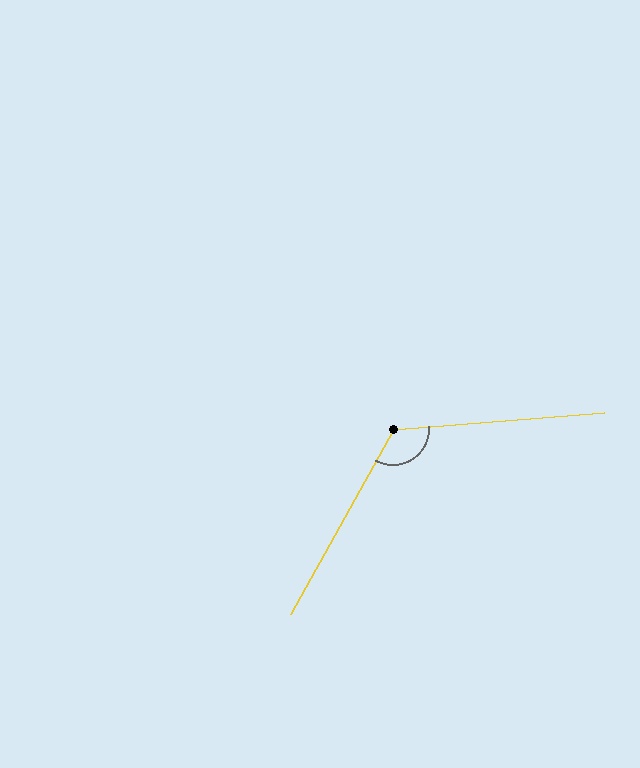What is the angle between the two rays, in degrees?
Approximately 124 degrees.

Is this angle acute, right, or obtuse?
It is obtuse.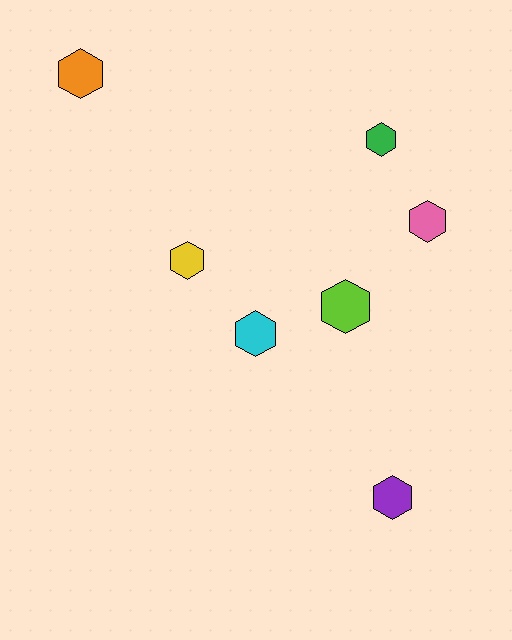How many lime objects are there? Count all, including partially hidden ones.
There is 1 lime object.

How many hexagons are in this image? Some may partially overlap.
There are 7 hexagons.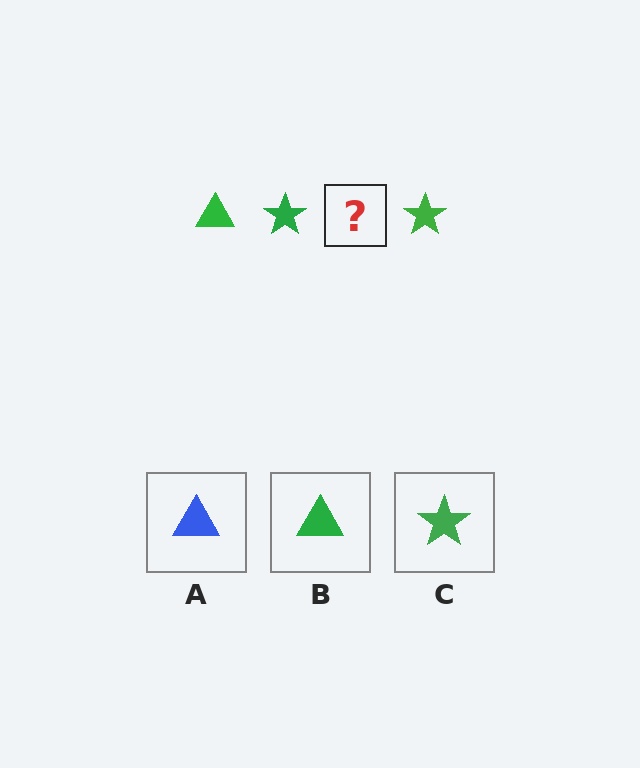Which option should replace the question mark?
Option B.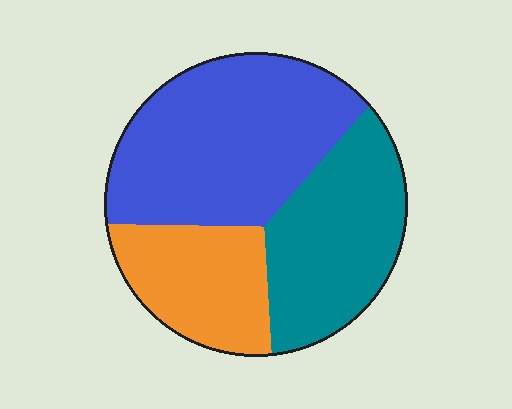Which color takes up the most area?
Blue, at roughly 45%.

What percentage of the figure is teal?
Teal covers 32% of the figure.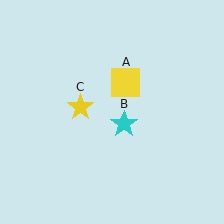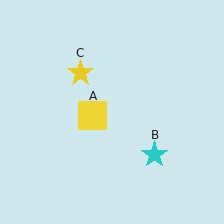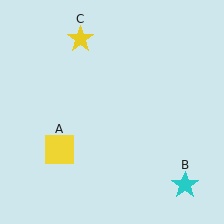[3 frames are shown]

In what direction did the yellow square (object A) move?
The yellow square (object A) moved down and to the left.